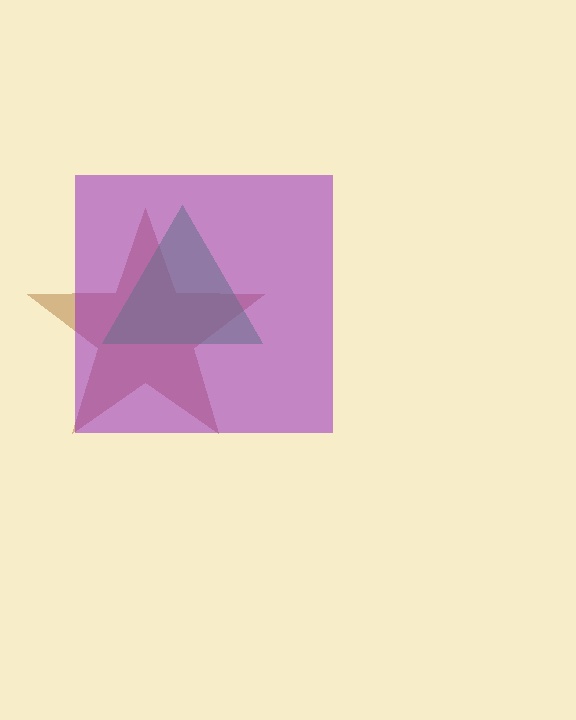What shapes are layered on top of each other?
The layered shapes are: a brown star, a green triangle, a purple square.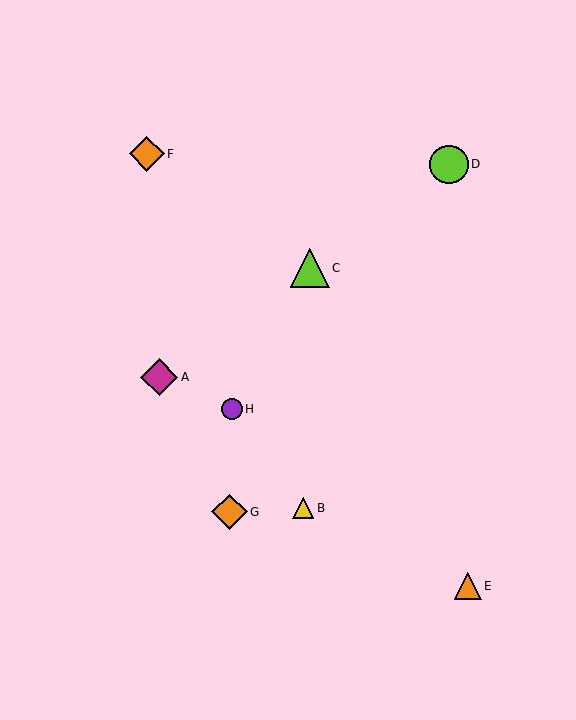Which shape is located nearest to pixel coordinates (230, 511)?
The orange diamond (labeled G) at (230, 512) is nearest to that location.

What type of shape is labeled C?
Shape C is a lime triangle.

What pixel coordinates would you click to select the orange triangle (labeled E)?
Click at (468, 586) to select the orange triangle E.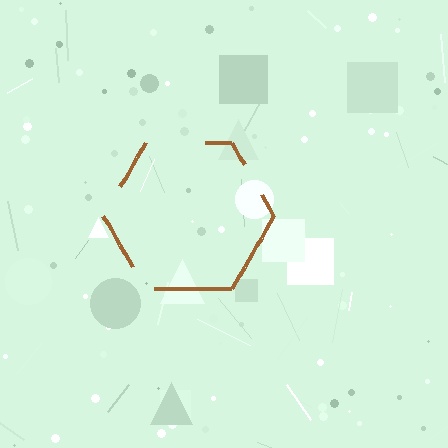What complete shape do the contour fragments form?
The contour fragments form a hexagon.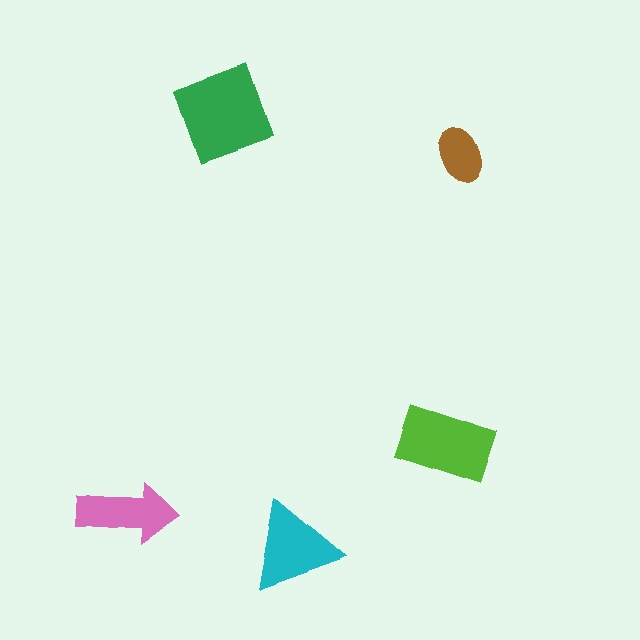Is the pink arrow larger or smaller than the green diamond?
Smaller.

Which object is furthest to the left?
The pink arrow is leftmost.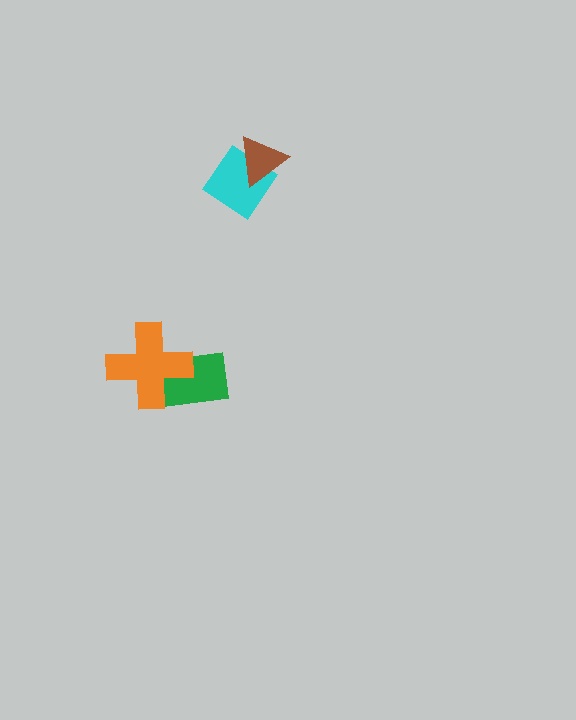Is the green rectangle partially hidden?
Yes, it is partially covered by another shape.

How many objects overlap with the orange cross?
1 object overlaps with the orange cross.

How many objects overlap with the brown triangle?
1 object overlaps with the brown triangle.